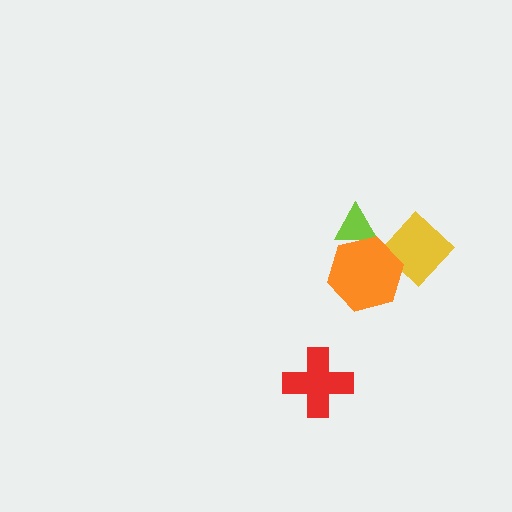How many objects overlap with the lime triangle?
1 object overlaps with the lime triangle.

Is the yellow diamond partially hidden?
Yes, it is partially covered by another shape.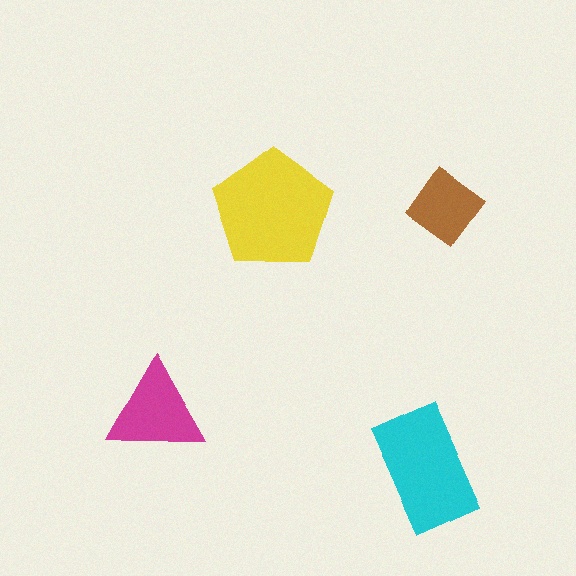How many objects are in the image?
There are 4 objects in the image.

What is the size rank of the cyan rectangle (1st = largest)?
2nd.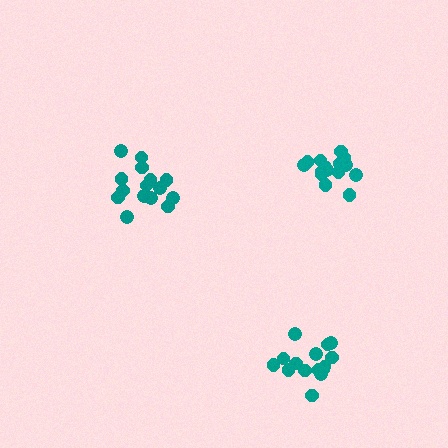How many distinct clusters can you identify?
There are 3 distinct clusters.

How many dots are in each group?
Group 1: 15 dots, Group 2: 15 dots, Group 3: 15 dots (45 total).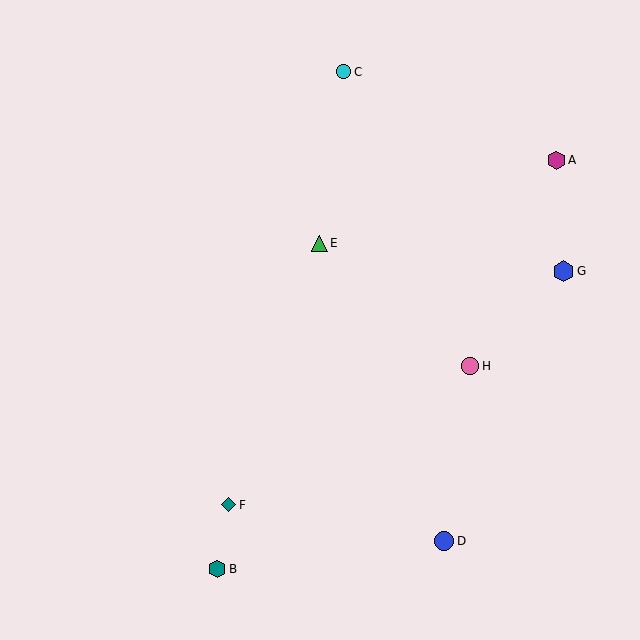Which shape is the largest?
The blue hexagon (labeled G) is the largest.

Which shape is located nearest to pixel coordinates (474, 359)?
The pink circle (labeled H) at (470, 366) is nearest to that location.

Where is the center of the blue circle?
The center of the blue circle is at (444, 541).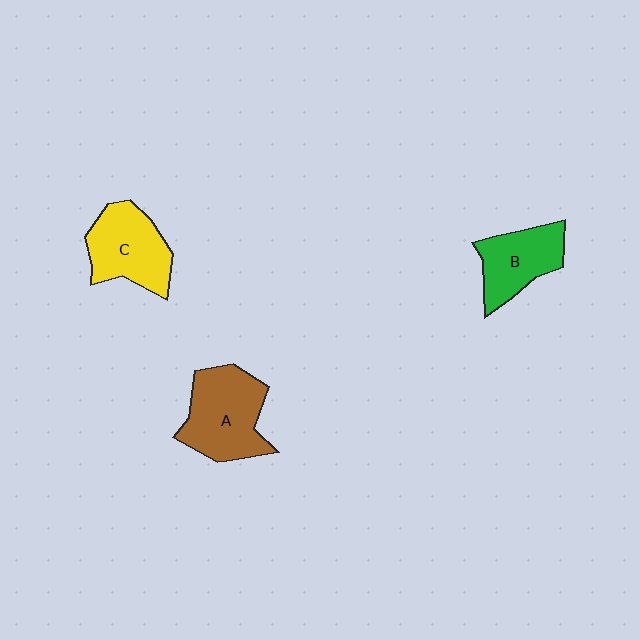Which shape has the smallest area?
Shape B (green).